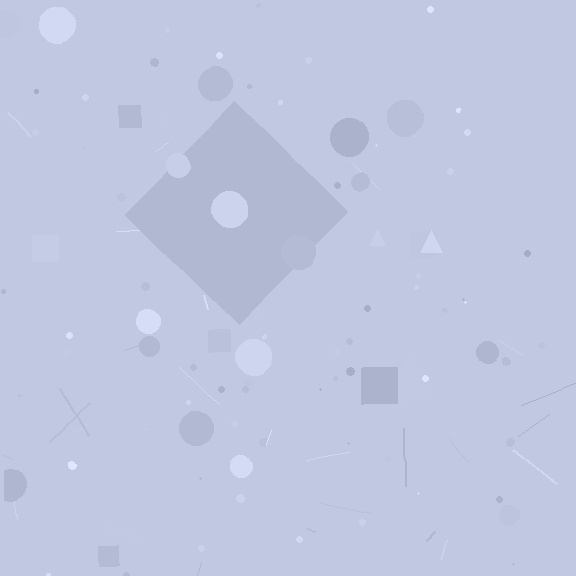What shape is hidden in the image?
A diamond is hidden in the image.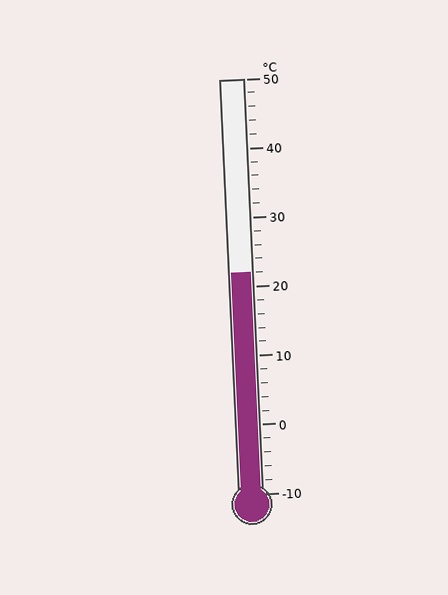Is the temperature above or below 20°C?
The temperature is above 20°C.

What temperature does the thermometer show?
The thermometer shows approximately 22°C.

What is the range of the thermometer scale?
The thermometer scale ranges from -10°C to 50°C.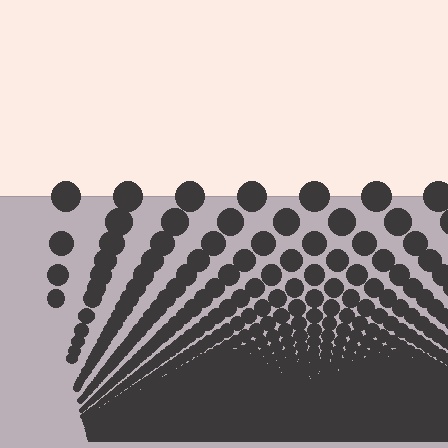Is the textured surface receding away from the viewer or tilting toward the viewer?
The surface appears to tilt toward the viewer. Texture elements get larger and sparser toward the top.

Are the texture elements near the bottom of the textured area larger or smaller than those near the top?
Smaller. The gradient is inverted — elements near the bottom are smaller and denser.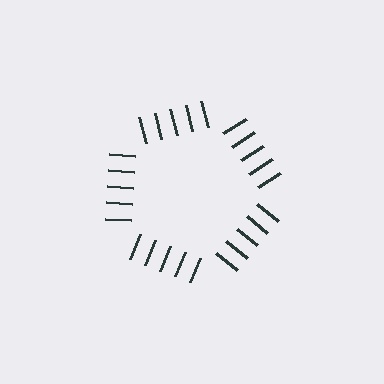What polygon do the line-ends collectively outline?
An illusory pentagon — the line segments terminate on its edges but no continuous stroke is drawn.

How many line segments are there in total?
25 — 5 along each of the 5 edges.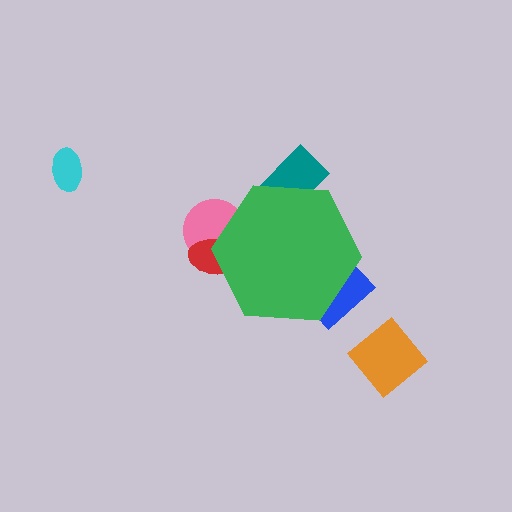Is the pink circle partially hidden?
Yes, the pink circle is partially hidden behind the green hexagon.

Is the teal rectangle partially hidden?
Yes, the teal rectangle is partially hidden behind the green hexagon.